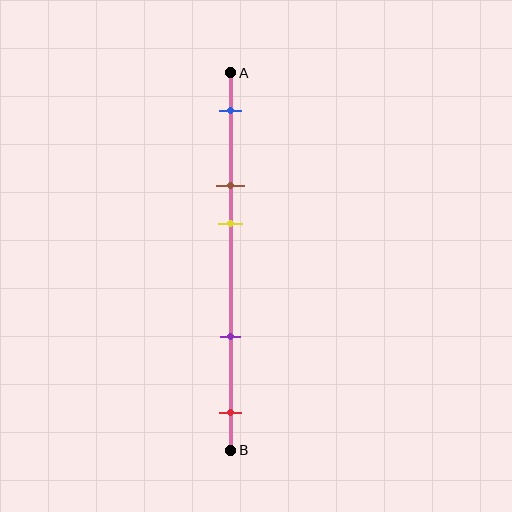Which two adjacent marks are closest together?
The brown and yellow marks are the closest adjacent pair.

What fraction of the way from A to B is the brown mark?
The brown mark is approximately 30% (0.3) of the way from A to B.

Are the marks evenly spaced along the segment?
No, the marks are not evenly spaced.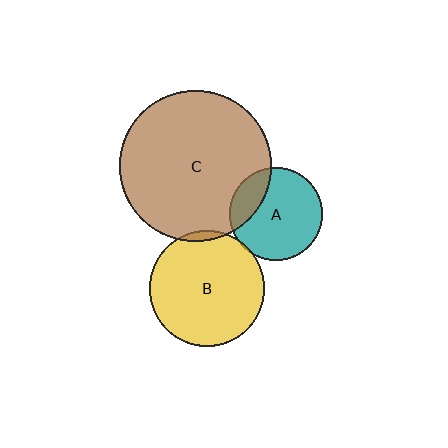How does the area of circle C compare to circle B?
Approximately 1.7 times.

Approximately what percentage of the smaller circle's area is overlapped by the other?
Approximately 5%.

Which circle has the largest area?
Circle C (brown).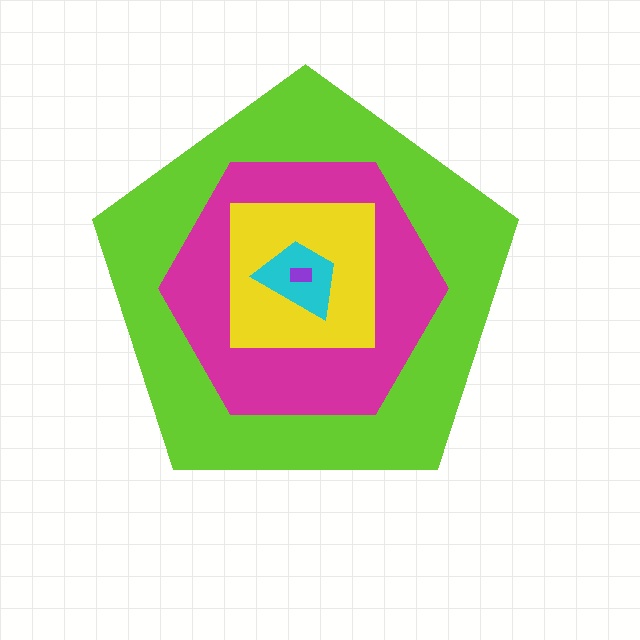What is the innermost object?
The purple rectangle.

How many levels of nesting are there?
5.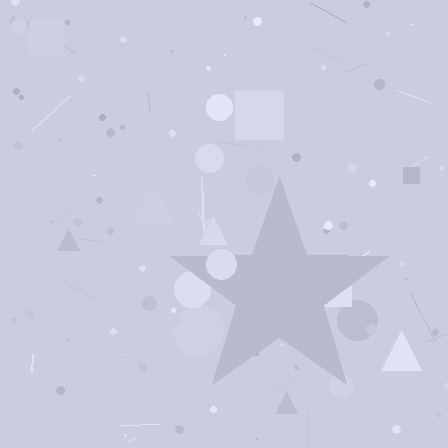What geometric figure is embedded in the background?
A star is embedded in the background.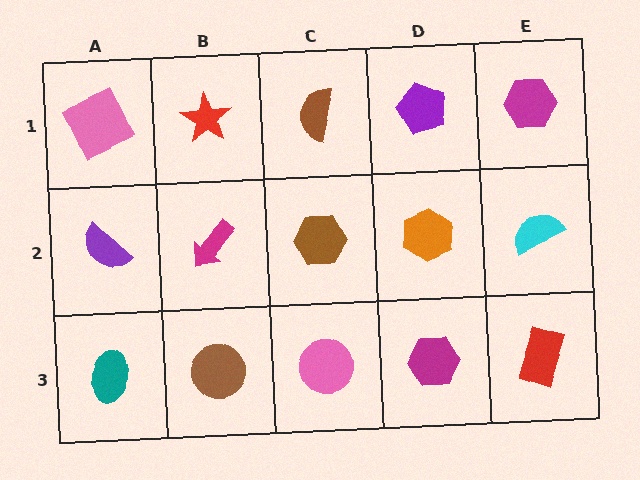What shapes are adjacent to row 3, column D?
An orange hexagon (row 2, column D), a pink circle (row 3, column C), a red rectangle (row 3, column E).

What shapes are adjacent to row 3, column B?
A magenta arrow (row 2, column B), a teal ellipse (row 3, column A), a pink circle (row 3, column C).